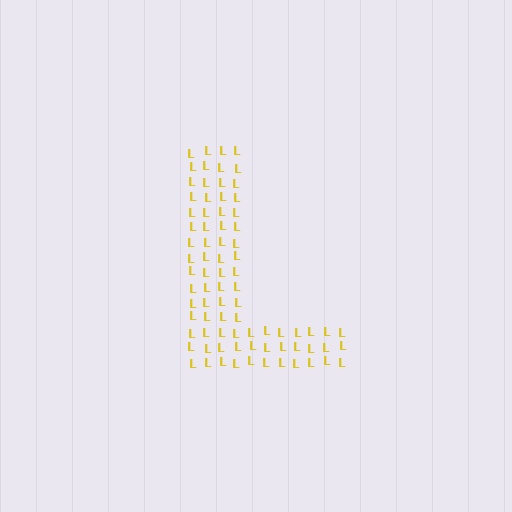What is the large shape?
The large shape is the letter L.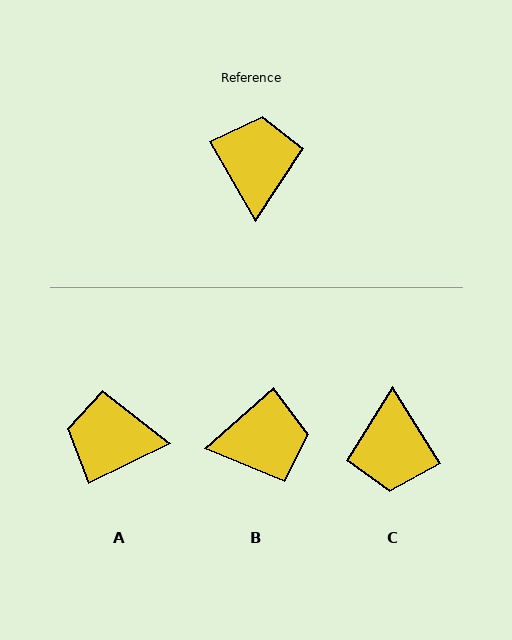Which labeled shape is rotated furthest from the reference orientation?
C, about 178 degrees away.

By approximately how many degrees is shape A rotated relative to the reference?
Approximately 86 degrees counter-clockwise.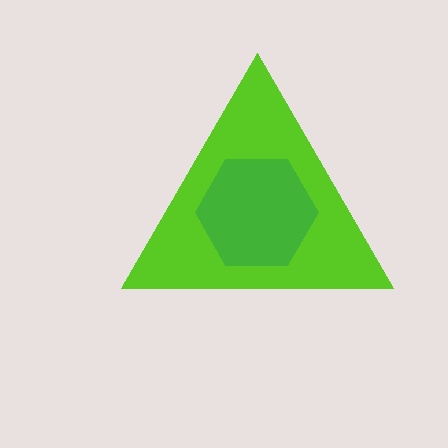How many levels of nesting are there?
2.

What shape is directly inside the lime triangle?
The green hexagon.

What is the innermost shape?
The green hexagon.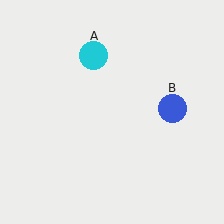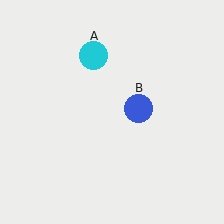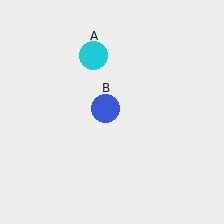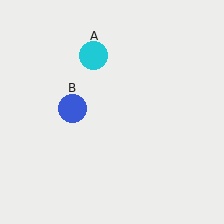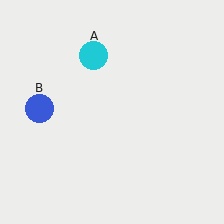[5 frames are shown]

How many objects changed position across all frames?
1 object changed position: blue circle (object B).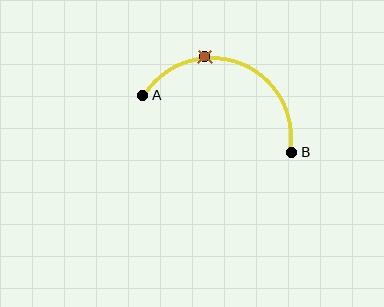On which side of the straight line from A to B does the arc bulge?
The arc bulges above the straight line connecting A and B.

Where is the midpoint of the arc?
The arc midpoint is the point on the curve farthest from the straight line joining A and B. It sits above that line.